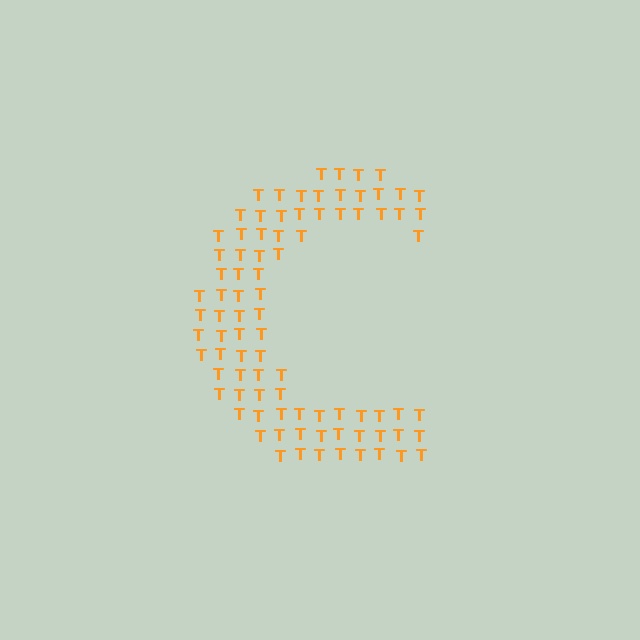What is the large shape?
The large shape is the letter C.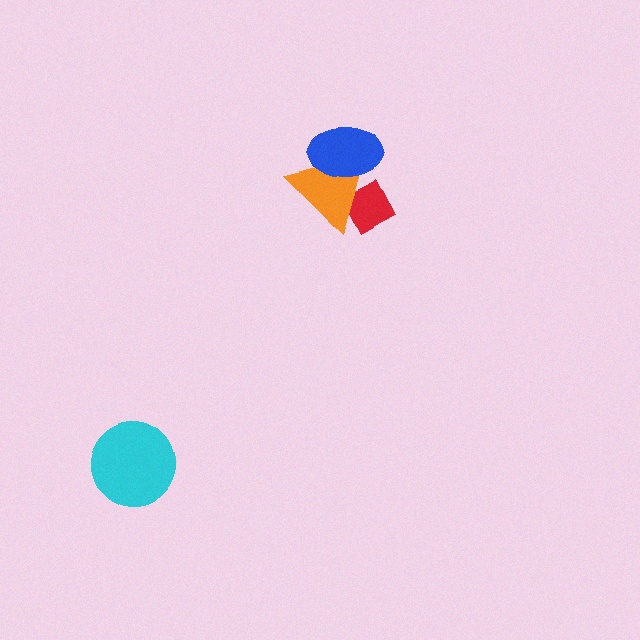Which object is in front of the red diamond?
The orange triangle is in front of the red diamond.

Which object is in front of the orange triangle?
The blue ellipse is in front of the orange triangle.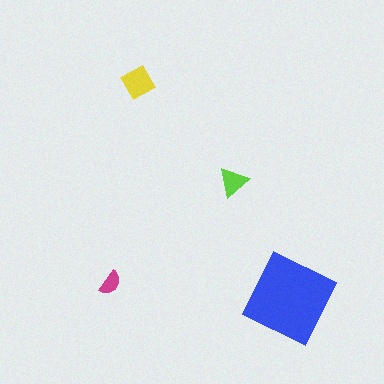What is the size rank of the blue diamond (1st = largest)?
1st.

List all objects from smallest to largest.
The magenta semicircle, the lime triangle, the yellow square, the blue diamond.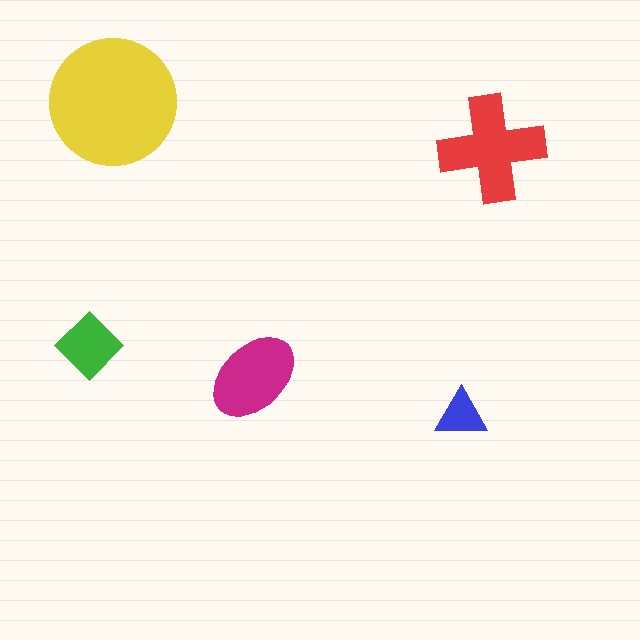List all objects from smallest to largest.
The blue triangle, the green diamond, the magenta ellipse, the red cross, the yellow circle.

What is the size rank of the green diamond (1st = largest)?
4th.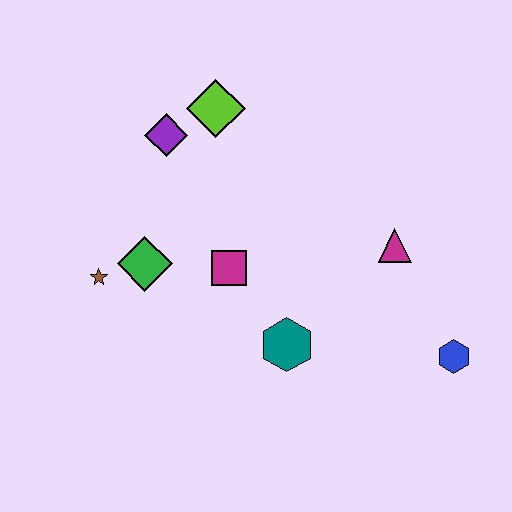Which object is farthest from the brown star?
The blue hexagon is farthest from the brown star.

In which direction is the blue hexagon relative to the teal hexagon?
The blue hexagon is to the right of the teal hexagon.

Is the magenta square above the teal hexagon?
Yes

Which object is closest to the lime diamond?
The purple diamond is closest to the lime diamond.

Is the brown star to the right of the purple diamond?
No